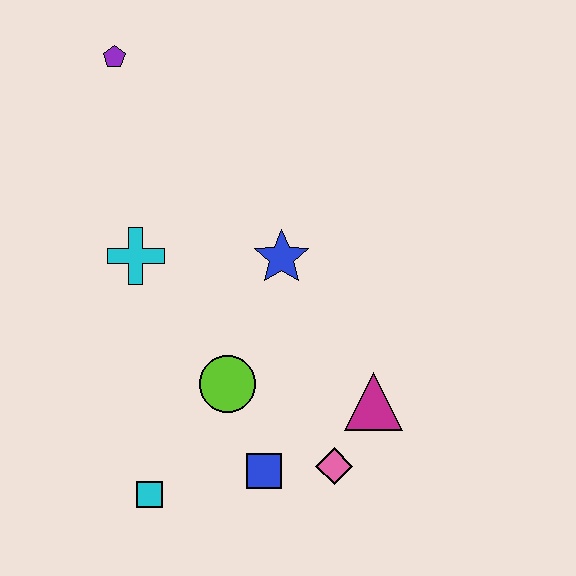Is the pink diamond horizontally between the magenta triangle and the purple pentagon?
Yes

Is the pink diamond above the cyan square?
Yes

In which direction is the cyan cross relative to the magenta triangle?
The cyan cross is to the left of the magenta triangle.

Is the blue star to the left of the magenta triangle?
Yes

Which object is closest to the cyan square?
The blue square is closest to the cyan square.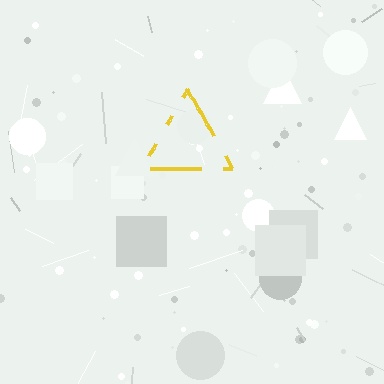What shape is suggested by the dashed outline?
The dashed outline suggests a triangle.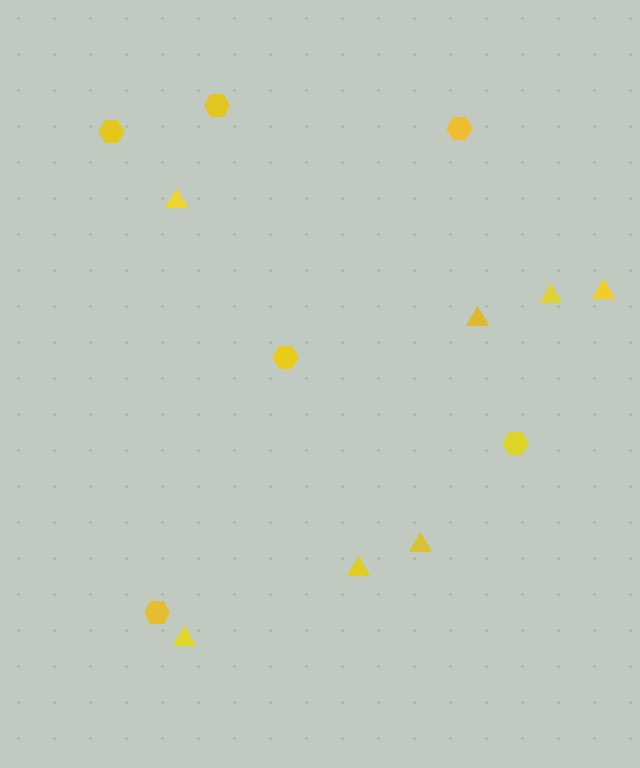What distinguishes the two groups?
There are 2 groups: one group of triangles (7) and one group of hexagons (6).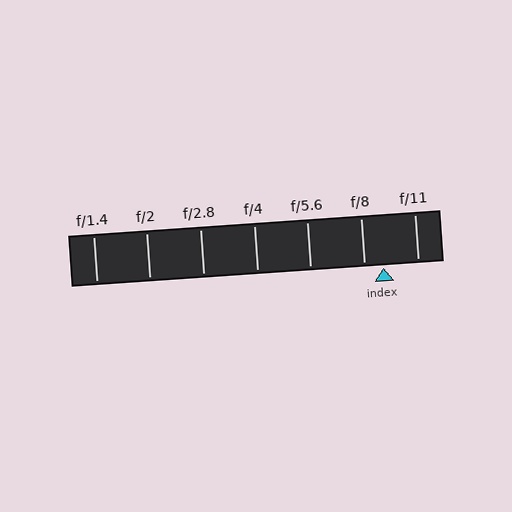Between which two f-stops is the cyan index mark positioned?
The index mark is between f/8 and f/11.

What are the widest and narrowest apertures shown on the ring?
The widest aperture shown is f/1.4 and the narrowest is f/11.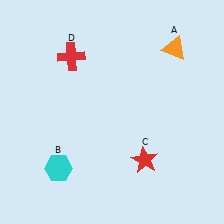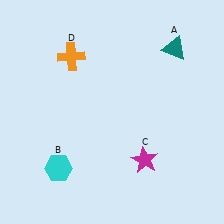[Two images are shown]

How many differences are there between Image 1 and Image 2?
There are 3 differences between the two images.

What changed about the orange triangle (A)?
In Image 1, A is orange. In Image 2, it changed to teal.